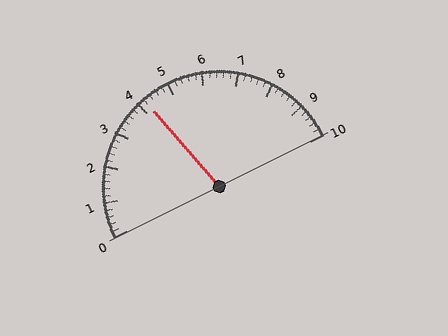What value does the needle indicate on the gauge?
The needle indicates approximately 4.2.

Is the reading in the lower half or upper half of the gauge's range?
The reading is in the lower half of the range (0 to 10).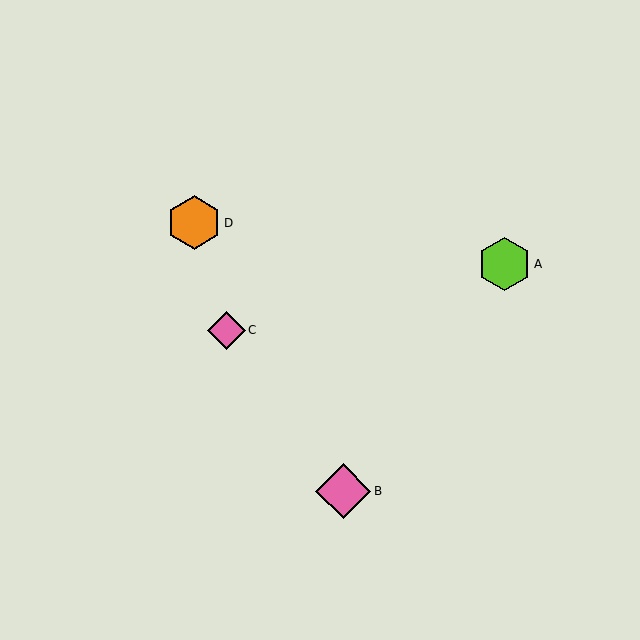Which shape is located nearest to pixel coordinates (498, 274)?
The lime hexagon (labeled A) at (504, 264) is nearest to that location.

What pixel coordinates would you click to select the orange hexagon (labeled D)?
Click at (194, 223) to select the orange hexagon D.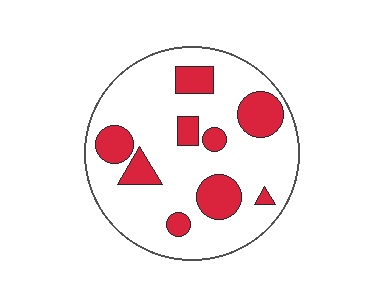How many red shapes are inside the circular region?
9.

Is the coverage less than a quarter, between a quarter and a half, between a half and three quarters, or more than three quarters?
Less than a quarter.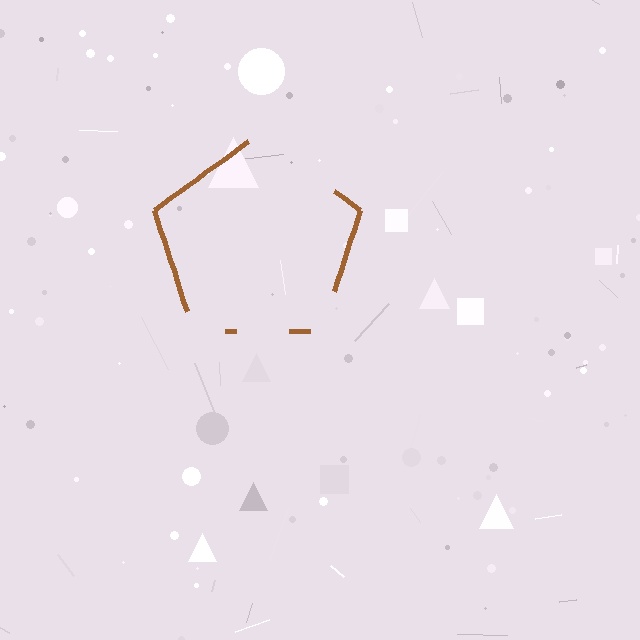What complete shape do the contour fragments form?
The contour fragments form a pentagon.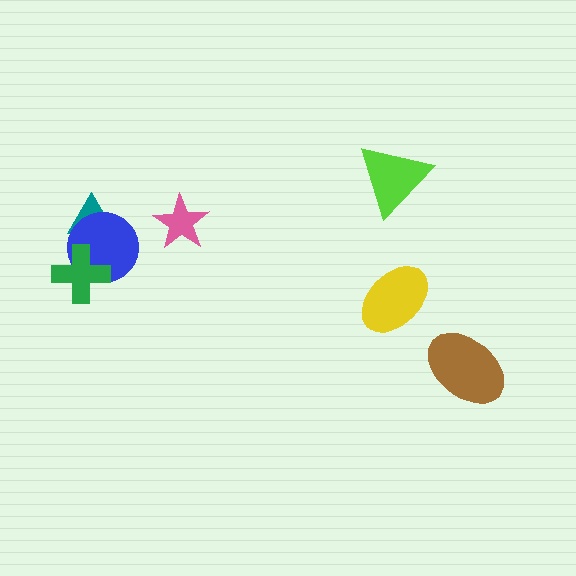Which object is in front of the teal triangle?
The blue circle is in front of the teal triangle.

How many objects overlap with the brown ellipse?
0 objects overlap with the brown ellipse.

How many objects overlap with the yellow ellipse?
0 objects overlap with the yellow ellipse.